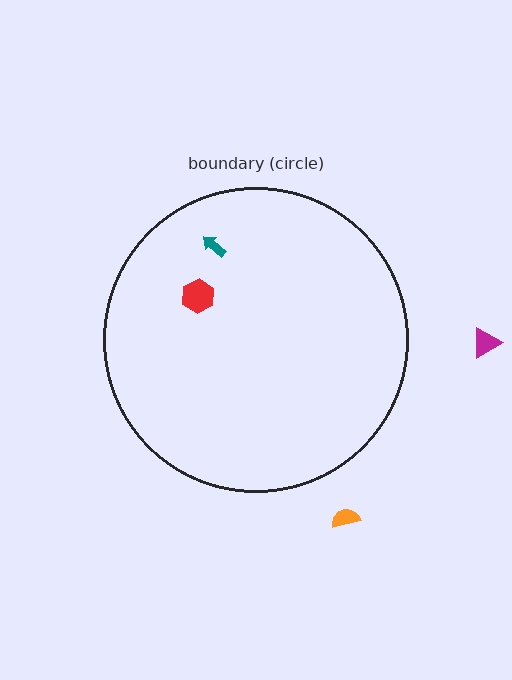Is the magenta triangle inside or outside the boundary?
Outside.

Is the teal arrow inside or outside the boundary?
Inside.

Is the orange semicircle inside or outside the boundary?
Outside.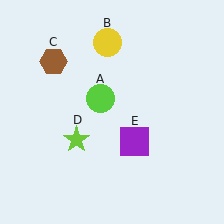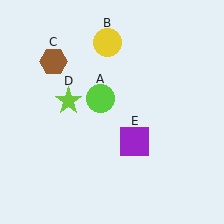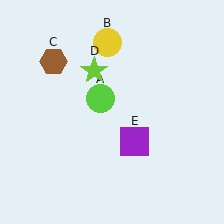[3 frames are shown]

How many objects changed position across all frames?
1 object changed position: lime star (object D).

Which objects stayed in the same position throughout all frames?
Lime circle (object A) and yellow circle (object B) and brown hexagon (object C) and purple square (object E) remained stationary.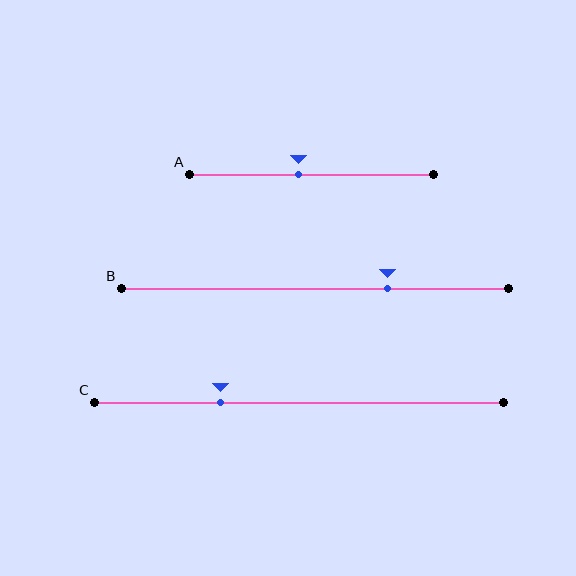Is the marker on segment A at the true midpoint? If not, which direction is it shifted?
No, the marker on segment A is shifted to the left by about 5% of the segment length.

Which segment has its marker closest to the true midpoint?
Segment A has its marker closest to the true midpoint.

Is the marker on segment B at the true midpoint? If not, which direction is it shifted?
No, the marker on segment B is shifted to the right by about 19% of the segment length.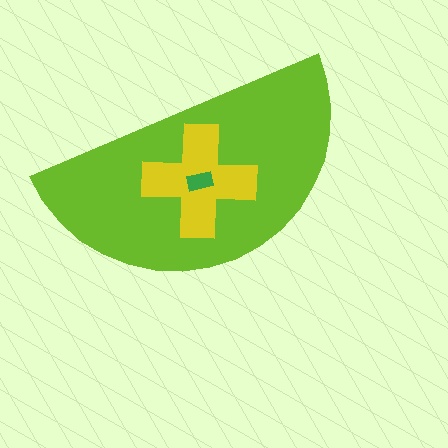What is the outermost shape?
The lime semicircle.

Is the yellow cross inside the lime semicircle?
Yes.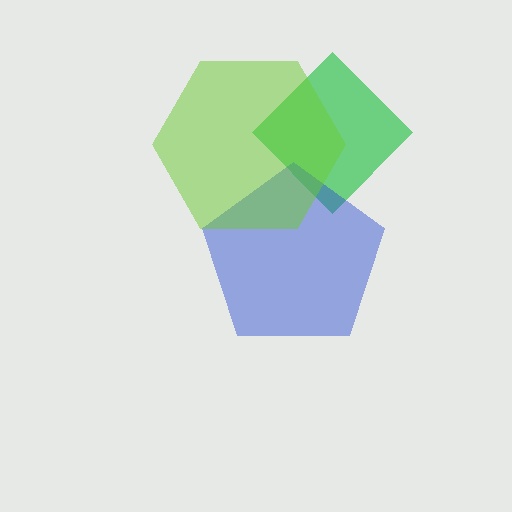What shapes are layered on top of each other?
The layered shapes are: a green diamond, a blue pentagon, a lime hexagon.